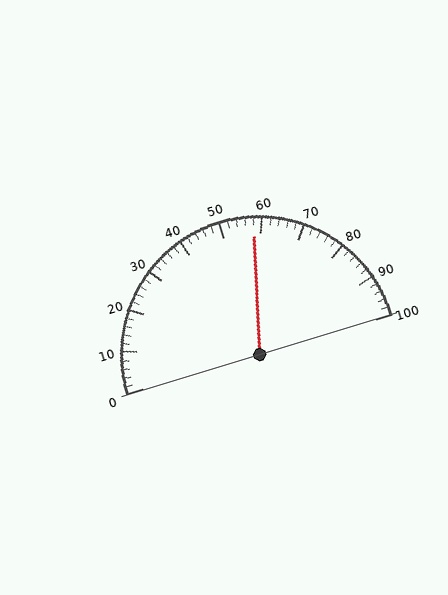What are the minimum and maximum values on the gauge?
The gauge ranges from 0 to 100.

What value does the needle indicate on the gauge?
The needle indicates approximately 58.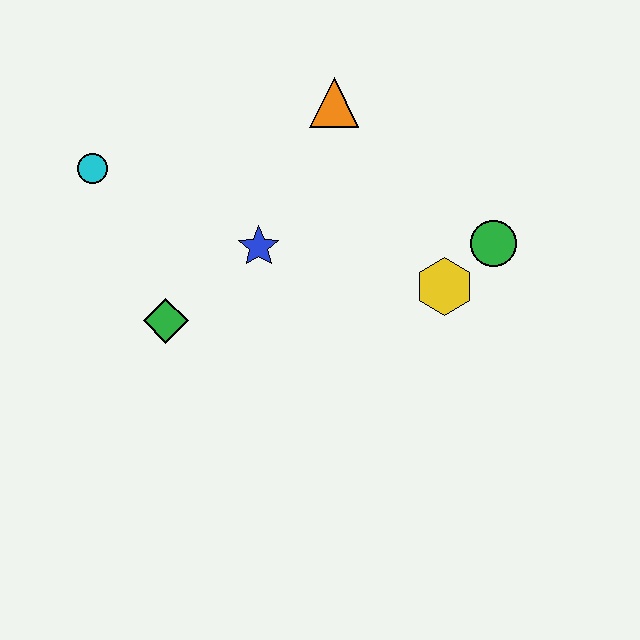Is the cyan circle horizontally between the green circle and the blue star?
No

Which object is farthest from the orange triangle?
The green diamond is farthest from the orange triangle.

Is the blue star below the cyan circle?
Yes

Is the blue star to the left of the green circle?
Yes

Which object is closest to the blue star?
The green diamond is closest to the blue star.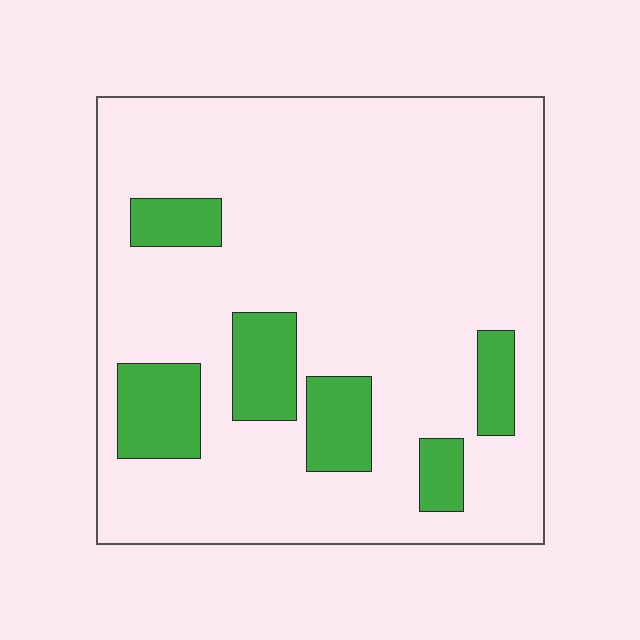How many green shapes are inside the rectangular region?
6.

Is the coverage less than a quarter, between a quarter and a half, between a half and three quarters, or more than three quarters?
Less than a quarter.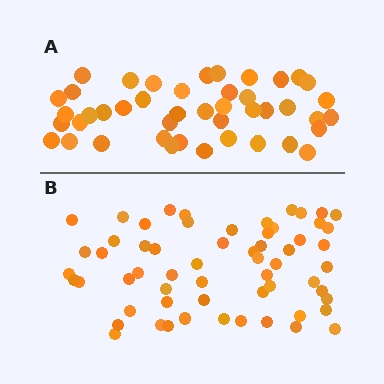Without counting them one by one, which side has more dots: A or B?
Region B (the bottom region) has more dots.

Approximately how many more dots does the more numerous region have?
Region B has approximately 15 more dots than region A.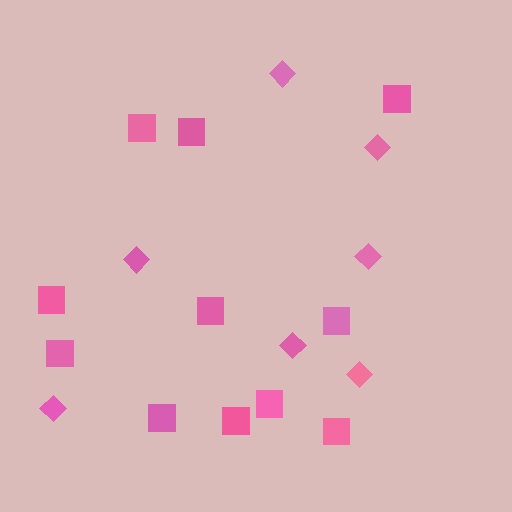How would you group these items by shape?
There are 2 groups: one group of squares (11) and one group of diamonds (7).